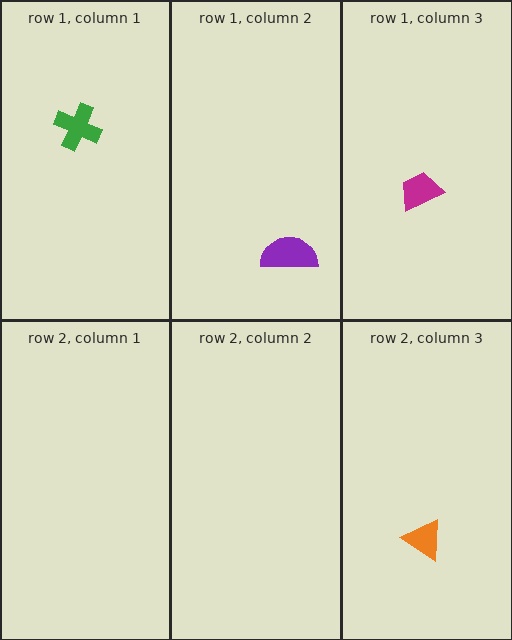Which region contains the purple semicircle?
The row 1, column 2 region.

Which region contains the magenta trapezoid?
The row 1, column 3 region.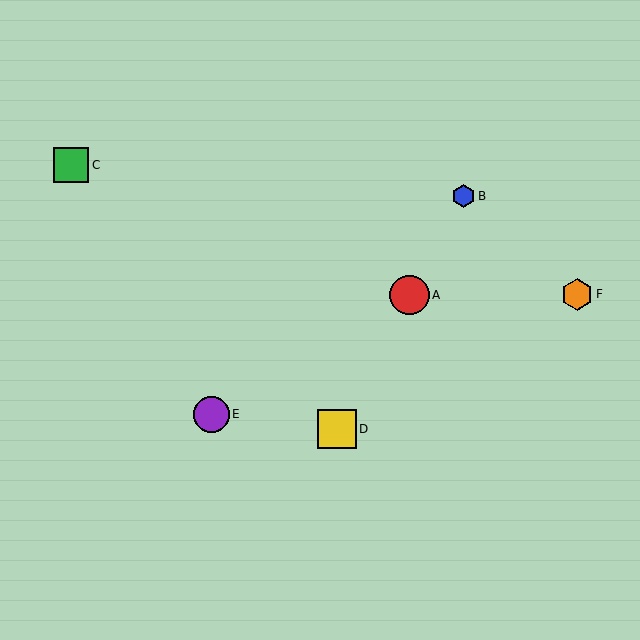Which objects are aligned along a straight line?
Objects A, B, D are aligned along a straight line.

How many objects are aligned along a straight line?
3 objects (A, B, D) are aligned along a straight line.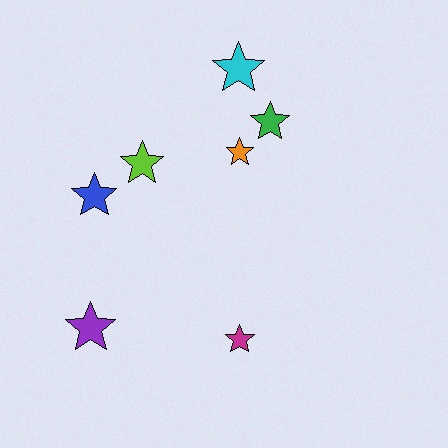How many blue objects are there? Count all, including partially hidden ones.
There is 1 blue object.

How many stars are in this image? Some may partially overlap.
There are 7 stars.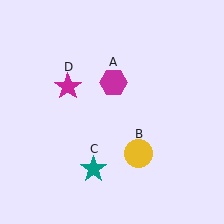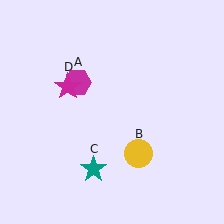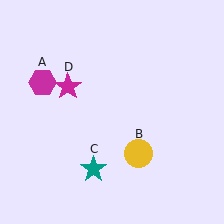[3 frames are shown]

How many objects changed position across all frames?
1 object changed position: magenta hexagon (object A).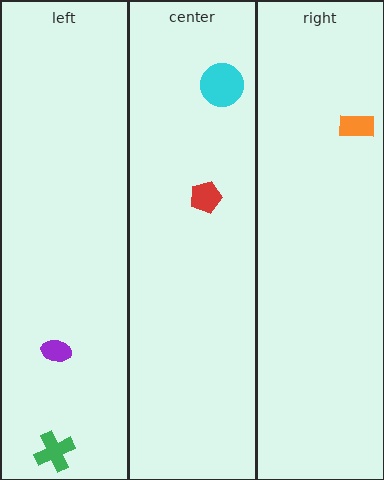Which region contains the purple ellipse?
The left region.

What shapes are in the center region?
The red pentagon, the cyan circle.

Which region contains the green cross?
The left region.